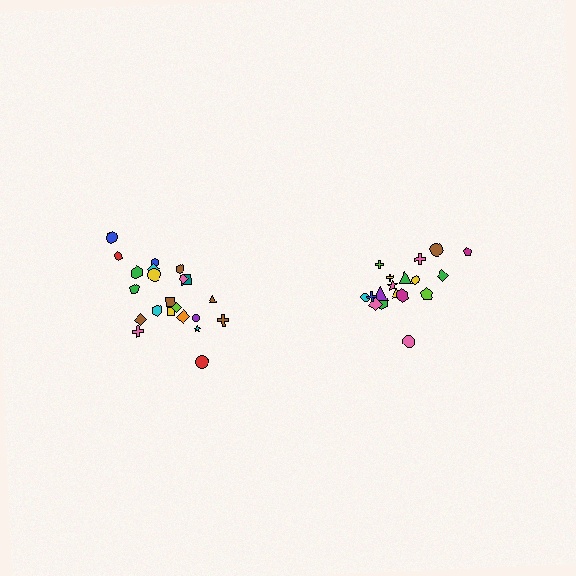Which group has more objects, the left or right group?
The left group.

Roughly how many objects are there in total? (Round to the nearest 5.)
Roughly 40 objects in total.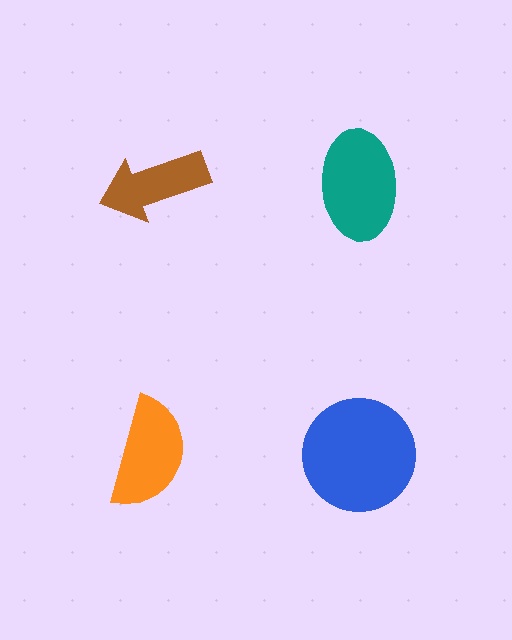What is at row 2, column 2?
A blue circle.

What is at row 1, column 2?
A teal ellipse.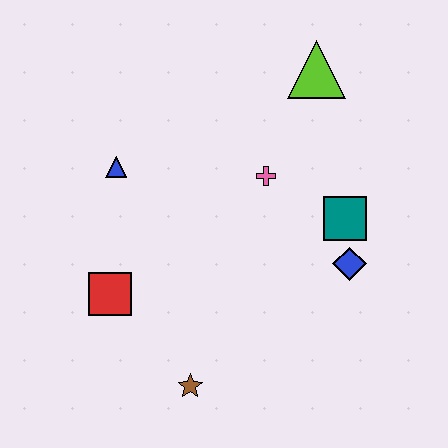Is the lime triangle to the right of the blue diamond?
No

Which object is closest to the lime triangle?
The pink cross is closest to the lime triangle.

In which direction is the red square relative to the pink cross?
The red square is to the left of the pink cross.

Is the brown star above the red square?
No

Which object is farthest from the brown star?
The lime triangle is farthest from the brown star.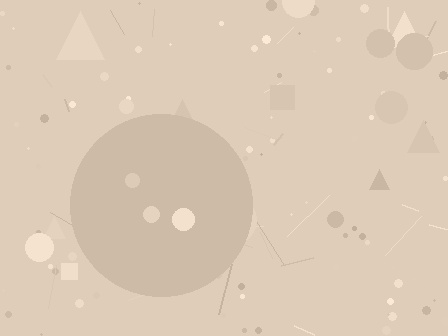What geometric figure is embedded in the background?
A circle is embedded in the background.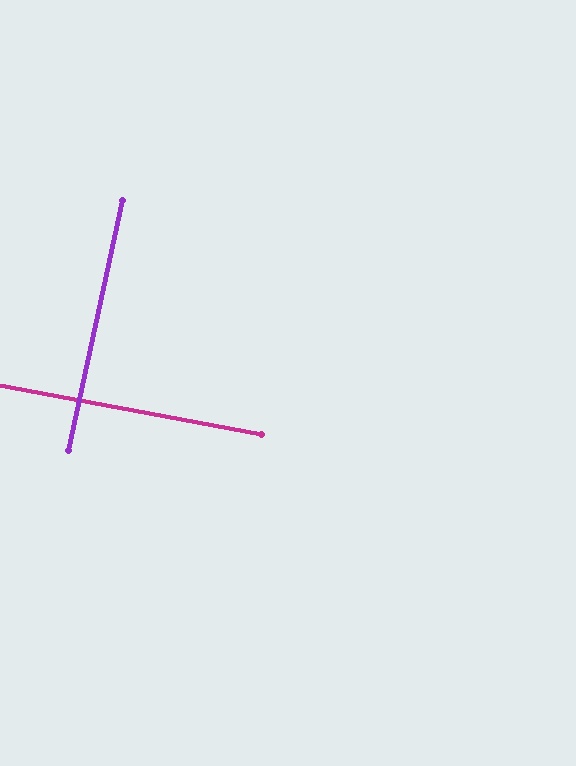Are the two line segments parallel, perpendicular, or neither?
Perpendicular — they meet at approximately 88°.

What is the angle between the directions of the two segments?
Approximately 88 degrees.